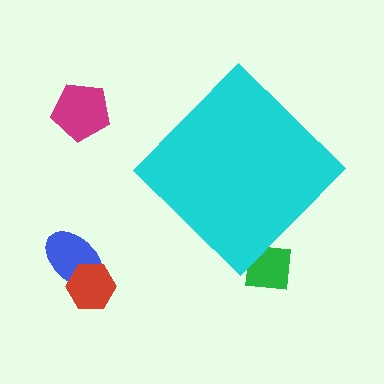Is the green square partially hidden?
Yes, the green square is partially hidden behind the cyan diamond.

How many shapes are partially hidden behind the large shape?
1 shape is partially hidden.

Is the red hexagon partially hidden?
No, the red hexagon is fully visible.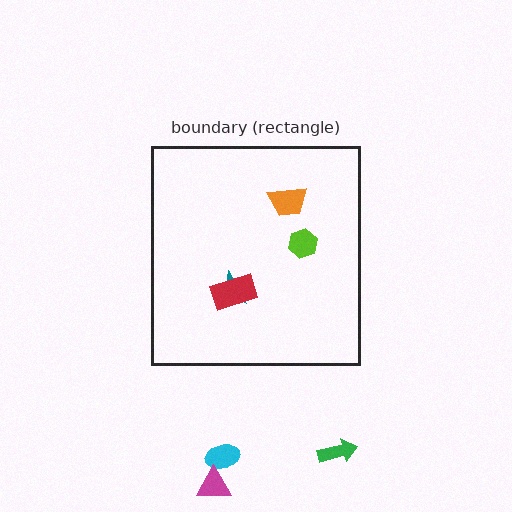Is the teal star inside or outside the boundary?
Inside.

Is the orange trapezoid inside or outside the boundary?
Inside.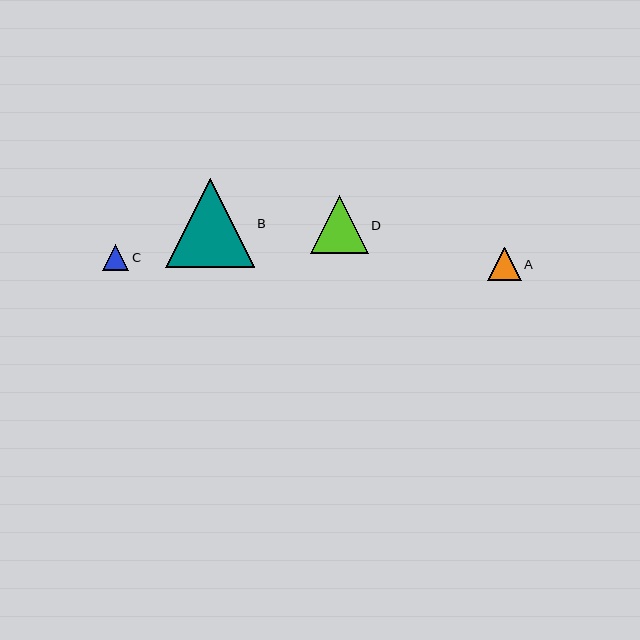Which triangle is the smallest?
Triangle C is the smallest with a size of approximately 26 pixels.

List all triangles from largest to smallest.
From largest to smallest: B, D, A, C.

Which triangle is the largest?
Triangle B is the largest with a size of approximately 89 pixels.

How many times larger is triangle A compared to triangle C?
Triangle A is approximately 1.3 times the size of triangle C.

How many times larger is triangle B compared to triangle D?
Triangle B is approximately 1.5 times the size of triangle D.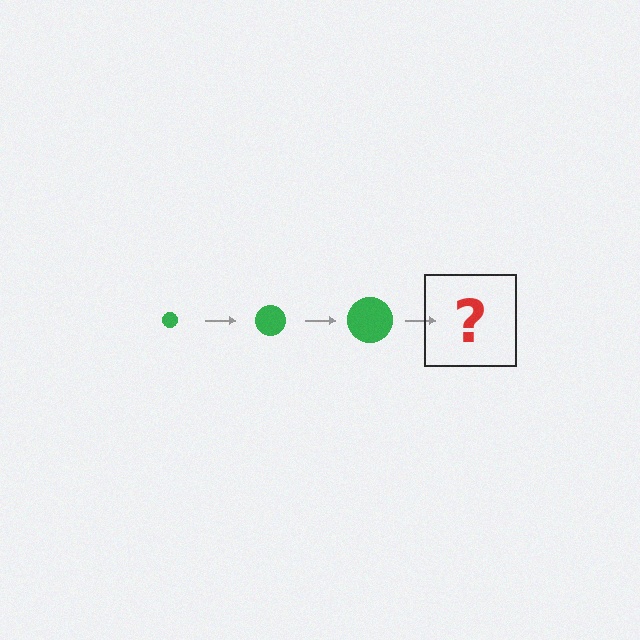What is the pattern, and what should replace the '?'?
The pattern is that the circle gets progressively larger each step. The '?' should be a green circle, larger than the previous one.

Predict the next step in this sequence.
The next step is a green circle, larger than the previous one.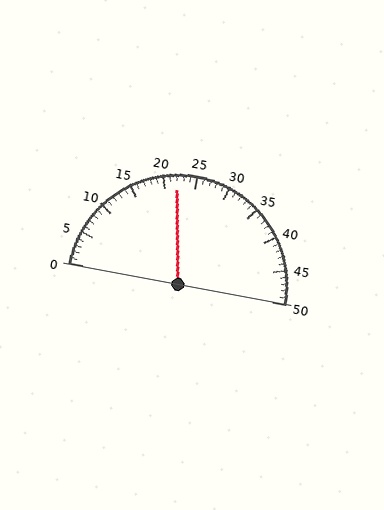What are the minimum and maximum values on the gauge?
The gauge ranges from 0 to 50.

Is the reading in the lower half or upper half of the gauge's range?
The reading is in the lower half of the range (0 to 50).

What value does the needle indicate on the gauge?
The needle indicates approximately 22.